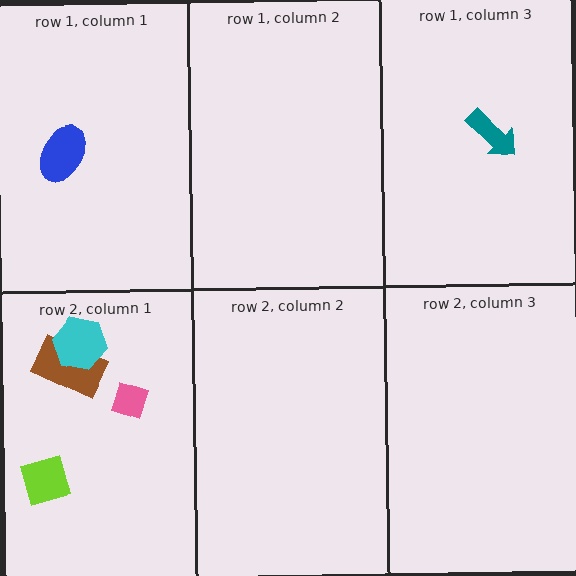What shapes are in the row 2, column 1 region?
The brown rectangle, the pink diamond, the cyan hexagon, the lime square.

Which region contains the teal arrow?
The row 1, column 3 region.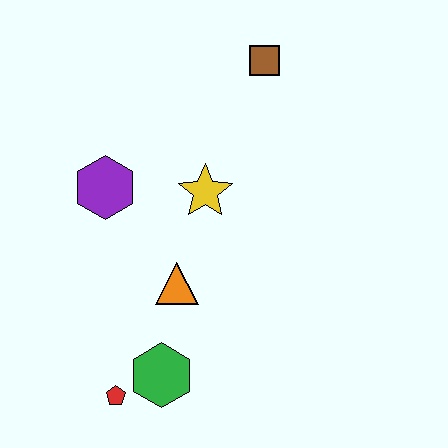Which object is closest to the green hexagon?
The red pentagon is closest to the green hexagon.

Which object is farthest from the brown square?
The red pentagon is farthest from the brown square.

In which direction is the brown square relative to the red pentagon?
The brown square is above the red pentagon.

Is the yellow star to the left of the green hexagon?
No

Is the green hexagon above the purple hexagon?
No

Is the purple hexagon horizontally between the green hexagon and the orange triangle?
No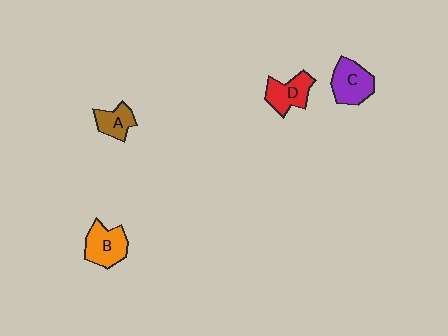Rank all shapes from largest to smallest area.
From largest to smallest: C (purple), B (orange), D (red), A (brown).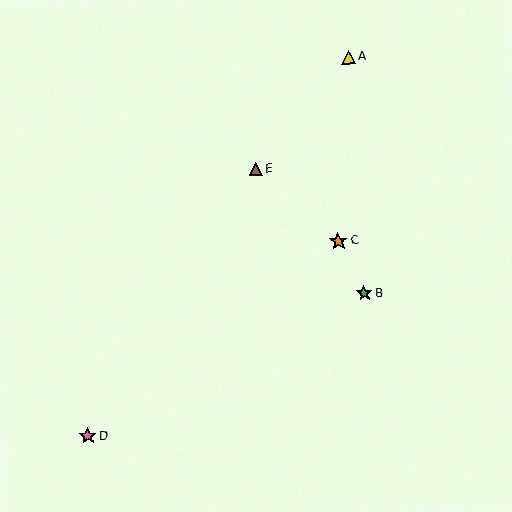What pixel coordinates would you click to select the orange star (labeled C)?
Click at (338, 242) to select the orange star C.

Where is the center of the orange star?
The center of the orange star is at (338, 242).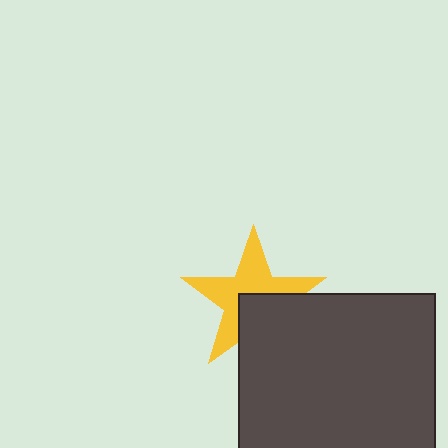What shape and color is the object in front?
The object in front is a dark gray square.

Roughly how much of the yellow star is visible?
About half of it is visible (roughly 62%).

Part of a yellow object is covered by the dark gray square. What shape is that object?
It is a star.